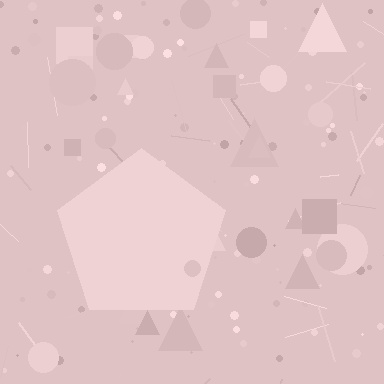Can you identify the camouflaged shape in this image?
The camouflaged shape is a pentagon.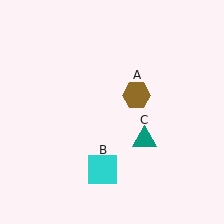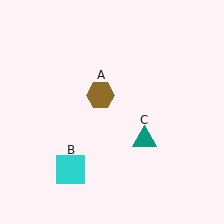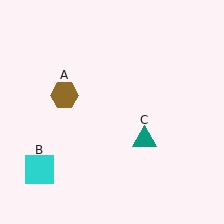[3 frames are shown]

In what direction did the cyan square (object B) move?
The cyan square (object B) moved left.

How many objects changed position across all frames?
2 objects changed position: brown hexagon (object A), cyan square (object B).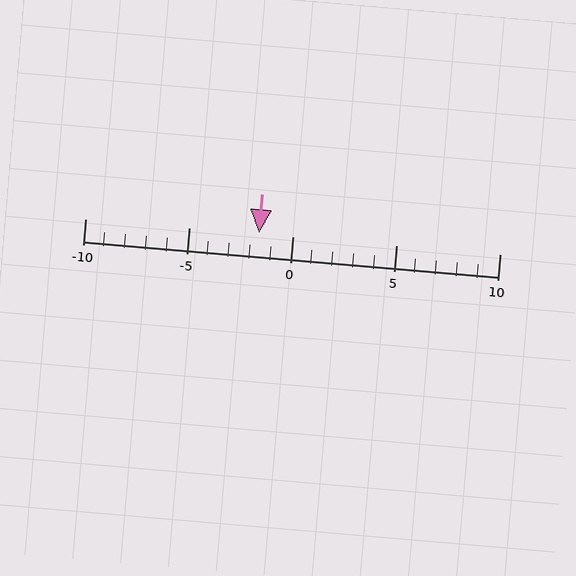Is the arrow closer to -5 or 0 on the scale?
The arrow is closer to 0.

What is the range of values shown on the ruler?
The ruler shows values from -10 to 10.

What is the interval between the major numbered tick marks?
The major tick marks are spaced 5 units apart.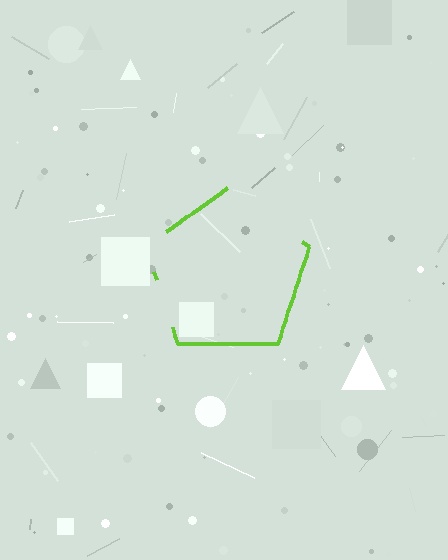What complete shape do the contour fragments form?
The contour fragments form a pentagon.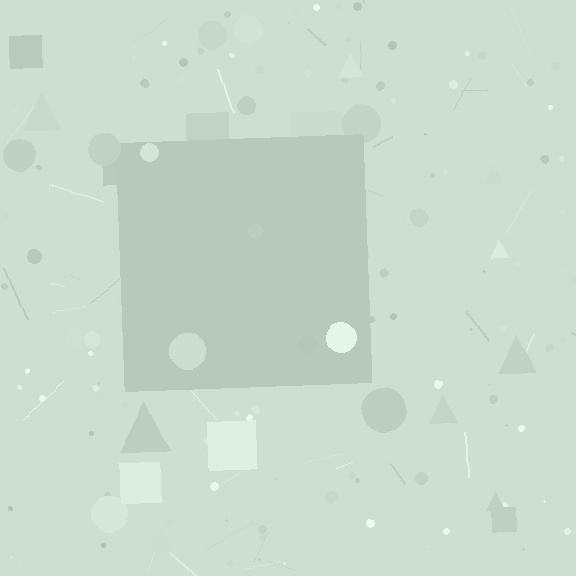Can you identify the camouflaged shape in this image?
The camouflaged shape is a square.